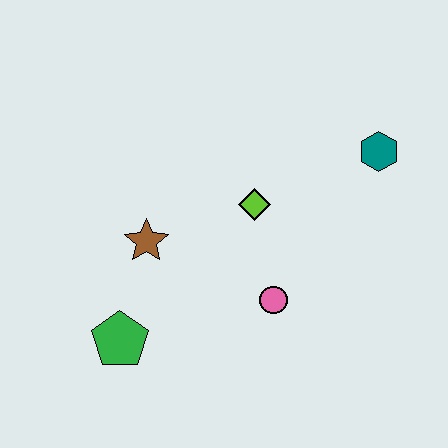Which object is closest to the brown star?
The green pentagon is closest to the brown star.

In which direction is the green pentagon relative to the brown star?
The green pentagon is below the brown star.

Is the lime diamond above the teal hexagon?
No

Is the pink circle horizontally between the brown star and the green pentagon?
No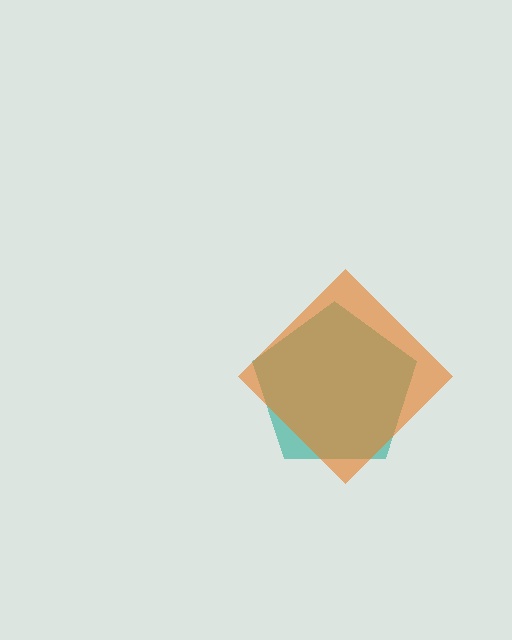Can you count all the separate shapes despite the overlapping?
Yes, there are 2 separate shapes.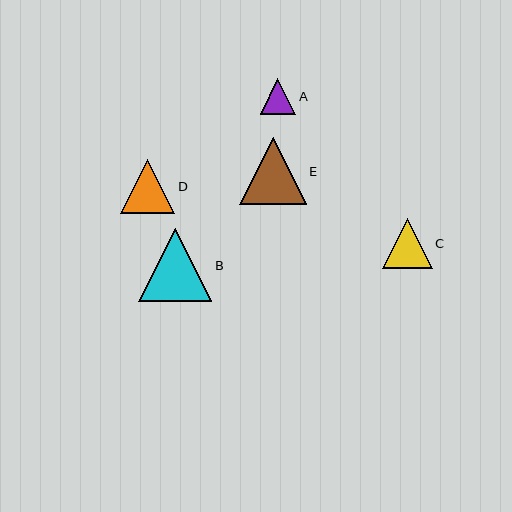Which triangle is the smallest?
Triangle A is the smallest with a size of approximately 36 pixels.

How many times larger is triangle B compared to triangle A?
Triangle B is approximately 2.0 times the size of triangle A.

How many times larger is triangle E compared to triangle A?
Triangle E is approximately 1.9 times the size of triangle A.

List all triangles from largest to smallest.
From largest to smallest: B, E, D, C, A.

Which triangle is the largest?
Triangle B is the largest with a size of approximately 73 pixels.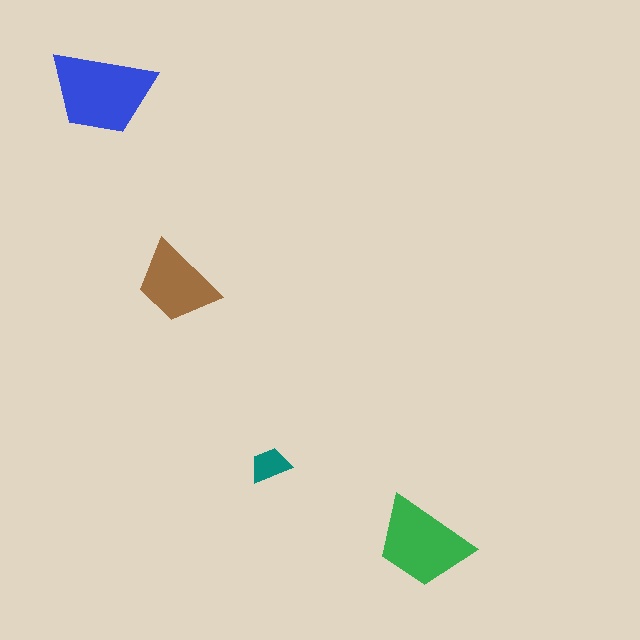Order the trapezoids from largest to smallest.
the blue one, the green one, the brown one, the teal one.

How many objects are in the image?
There are 4 objects in the image.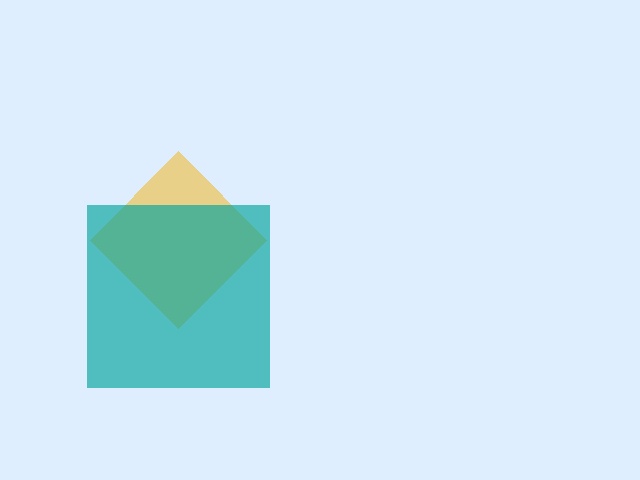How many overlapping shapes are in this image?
There are 2 overlapping shapes in the image.